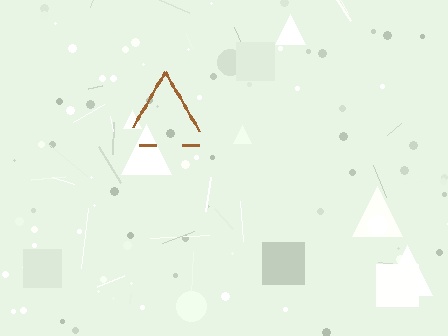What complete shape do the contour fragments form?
The contour fragments form a triangle.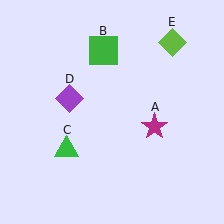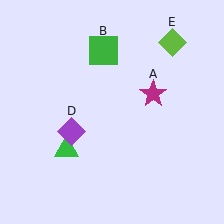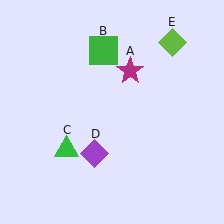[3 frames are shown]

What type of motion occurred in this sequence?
The magenta star (object A), purple diamond (object D) rotated counterclockwise around the center of the scene.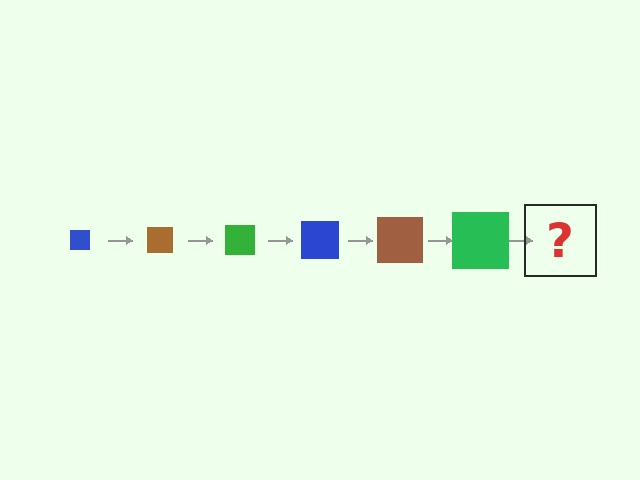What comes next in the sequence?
The next element should be a blue square, larger than the previous one.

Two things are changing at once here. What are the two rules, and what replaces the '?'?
The two rules are that the square grows larger each step and the color cycles through blue, brown, and green. The '?' should be a blue square, larger than the previous one.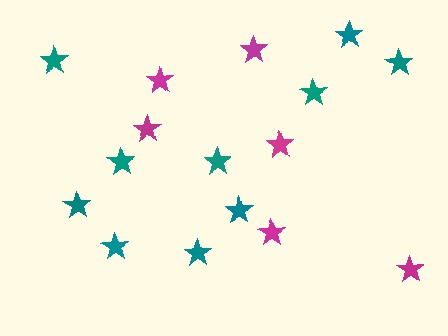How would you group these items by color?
There are 2 groups: one group of teal stars (10) and one group of magenta stars (6).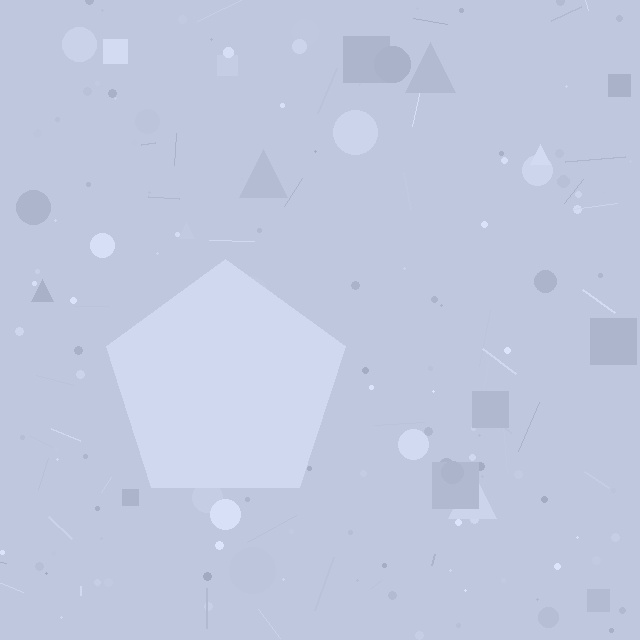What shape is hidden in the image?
A pentagon is hidden in the image.